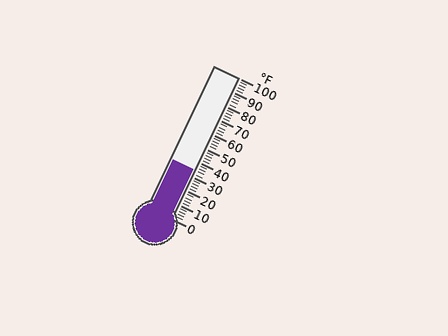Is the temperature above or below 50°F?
The temperature is below 50°F.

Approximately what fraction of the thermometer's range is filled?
The thermometer is filled to approximately 35% of its range.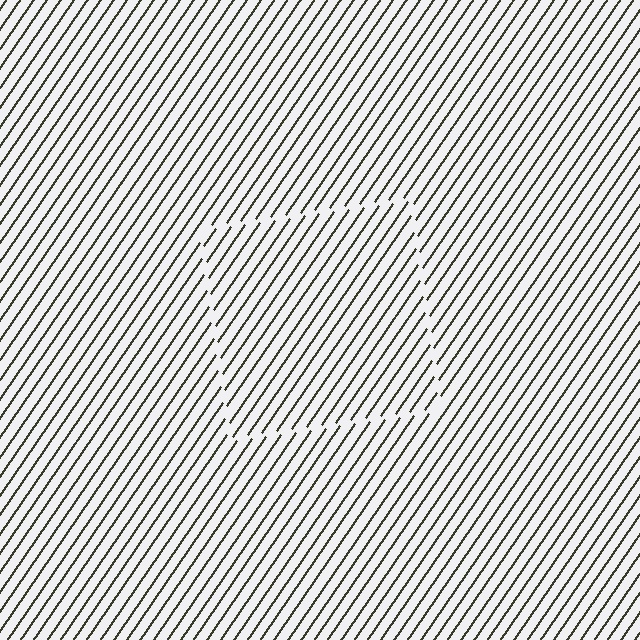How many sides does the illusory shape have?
4 sides — the line-ends trace a square.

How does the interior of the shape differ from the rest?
The interior of the shape contains the same grating, shifted by half a period — the contour is defined by the phase discontinuity where line-ends from the inner and outer gratings abut.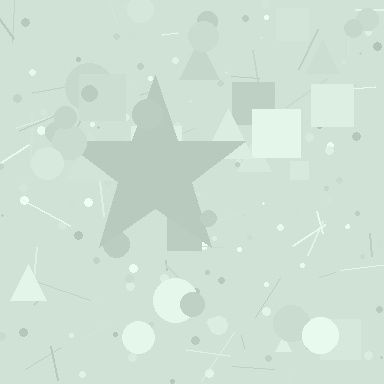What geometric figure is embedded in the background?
A star is embedded in the background.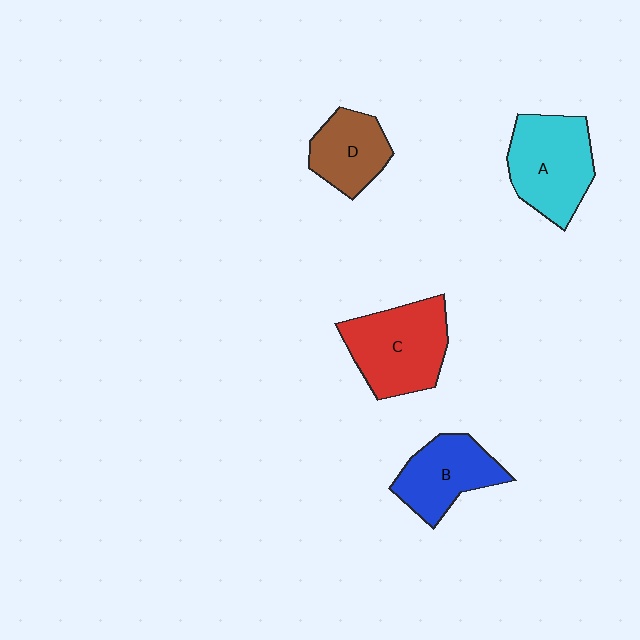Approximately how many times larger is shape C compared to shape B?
Approximately 1.3 times.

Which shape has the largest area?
Shape C (red).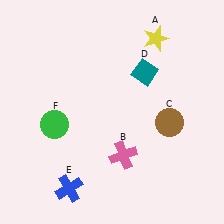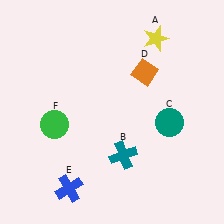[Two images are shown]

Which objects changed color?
B changed from pink to teal. C changed from brown to teal. D changed from teal to orange.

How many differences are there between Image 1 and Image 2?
There are 3 differences between the two images.